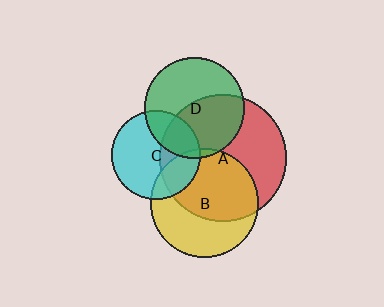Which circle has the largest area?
Circle A (red).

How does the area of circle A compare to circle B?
Approximately 1.4 times.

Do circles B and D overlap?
Yes.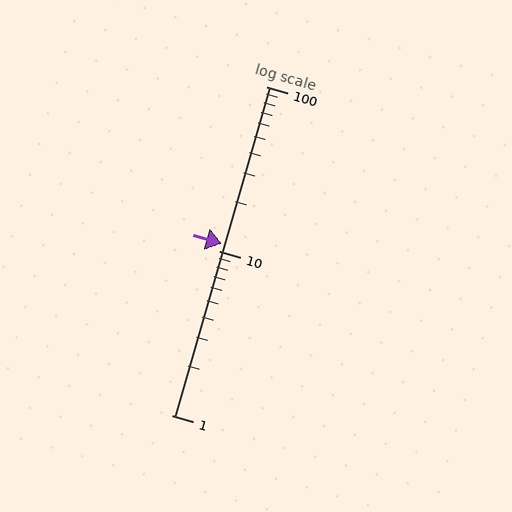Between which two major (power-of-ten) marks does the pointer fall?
The pointer is between 10 and 100.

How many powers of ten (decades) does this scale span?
The scale spans 2 decades, from 1 to 100.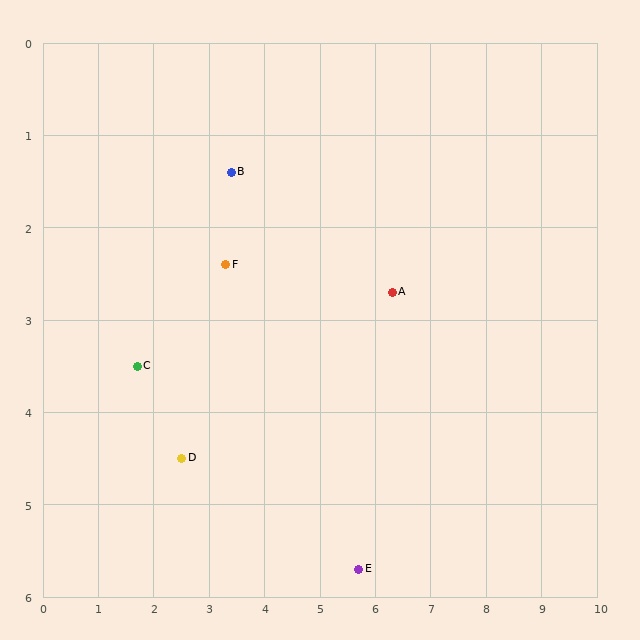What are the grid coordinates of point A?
Point A is at approximately (6.3, 2.7).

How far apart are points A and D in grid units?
Points A and D are about 4.2 grid units apart.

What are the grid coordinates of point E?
Point E is at approximately (5.7, 5.7).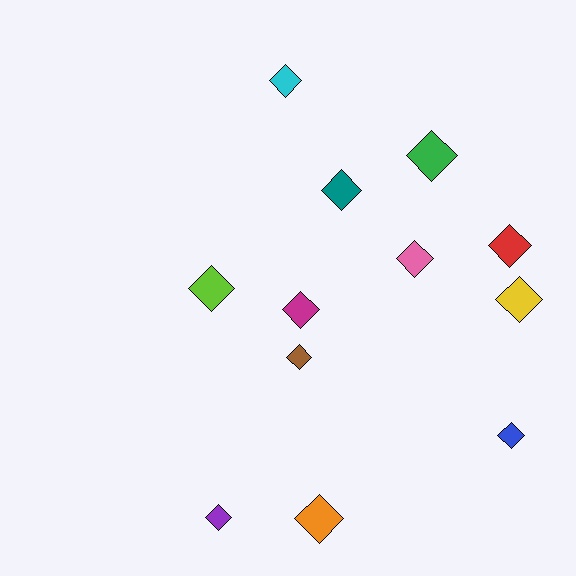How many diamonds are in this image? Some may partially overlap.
There are 12 diamonds.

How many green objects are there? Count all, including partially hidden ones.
There is 1 green object.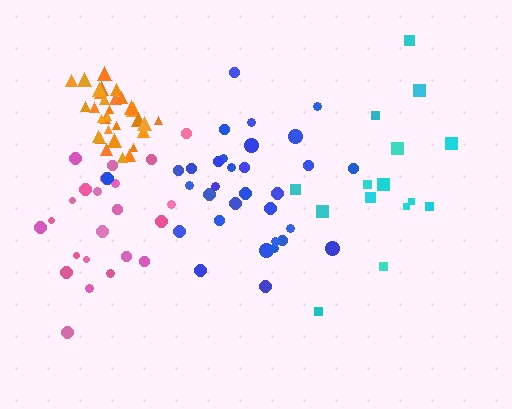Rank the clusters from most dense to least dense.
orange, pink, blue, cyan.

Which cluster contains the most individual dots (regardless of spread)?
Blue (32).